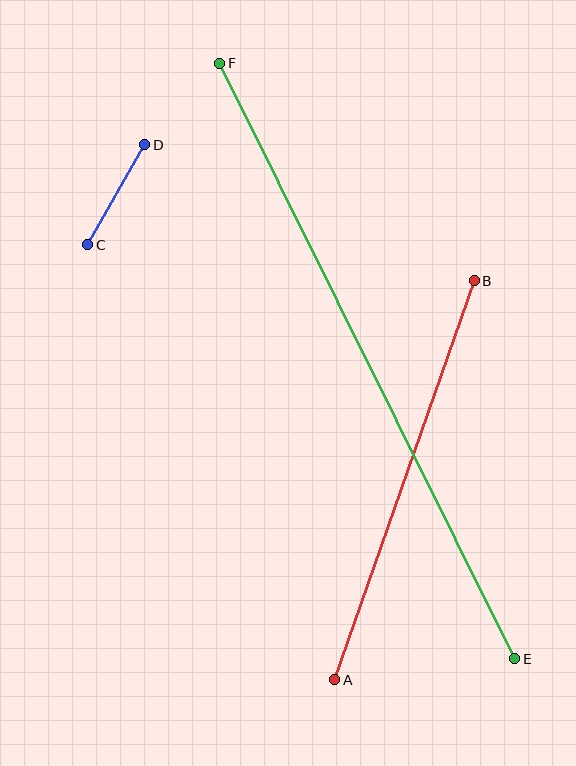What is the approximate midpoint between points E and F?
The midpoint is at approximately (367, 361) pixels.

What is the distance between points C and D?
The distance is approximately 115 pixels.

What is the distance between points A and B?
The distance is approximately 423 pixels.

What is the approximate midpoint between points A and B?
The midpoint is at approximately (405, 480) pixels.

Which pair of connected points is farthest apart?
Points E and F are farthest apart.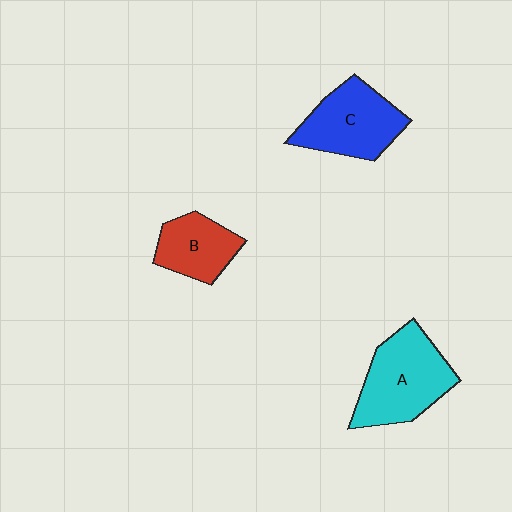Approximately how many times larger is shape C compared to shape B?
Approximately 1.4 times.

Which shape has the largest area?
Shape A (cyan).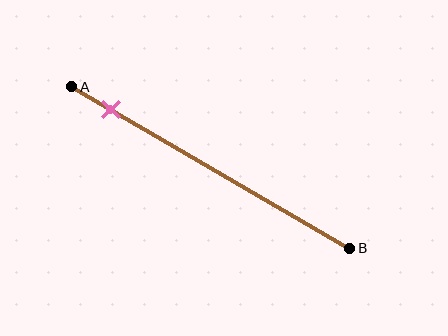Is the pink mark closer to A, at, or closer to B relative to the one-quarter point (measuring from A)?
The pink mark is closer to point A than the one-quarter point of segment AB.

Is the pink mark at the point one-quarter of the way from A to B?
No, the mark is at about 15% from A, not at the 25% one-quarter point.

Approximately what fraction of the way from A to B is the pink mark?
The pink mark is approximately 15% of the way from A to B.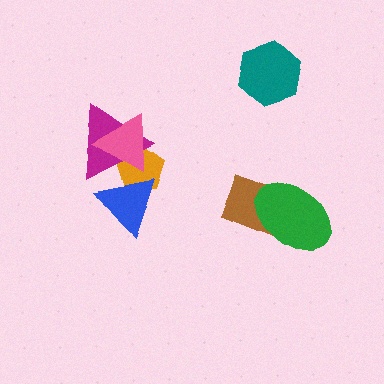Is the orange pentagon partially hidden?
Yes, it is partially covered by another shape.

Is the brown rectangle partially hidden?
Yes, it is partially covered by another shape.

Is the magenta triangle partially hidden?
Yes, it is partially covered by another shape.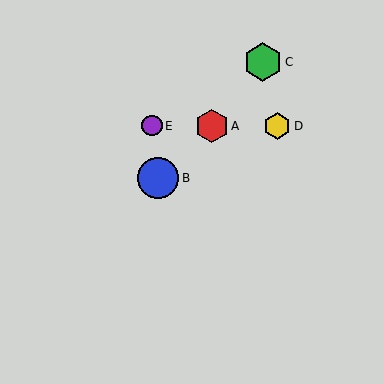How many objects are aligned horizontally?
3 objects (A, D, E) are aligned horizontally.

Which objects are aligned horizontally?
Objects A, D, E are aligned horizontally.